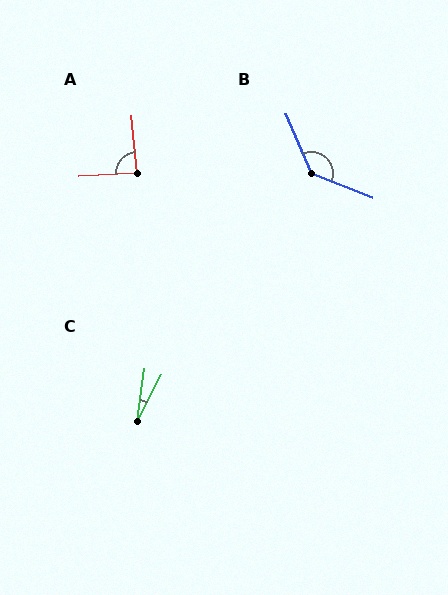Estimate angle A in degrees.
Approximately 87 degrees.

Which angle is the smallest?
C, at approximately 19 degrees.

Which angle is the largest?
B, at approximately 134 degrees.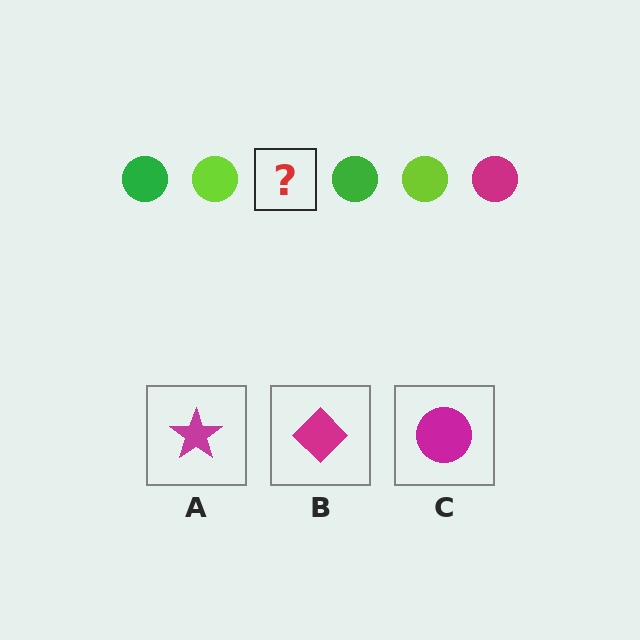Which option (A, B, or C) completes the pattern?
C.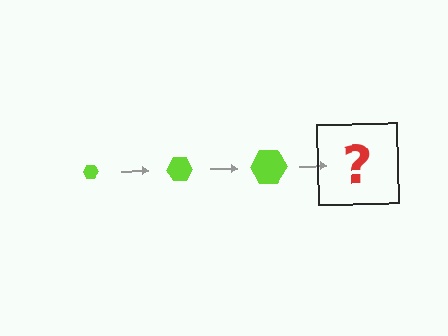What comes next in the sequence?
The next element should be a lime hexagon, larger than the previous one.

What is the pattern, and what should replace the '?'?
The pattern is that the hexagon gets progressively larger each step. The '?' should be a lime hexagon, larger than the previous one.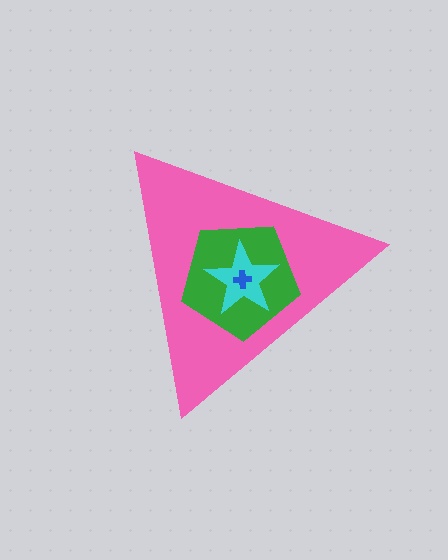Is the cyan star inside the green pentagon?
Yes.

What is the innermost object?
The blue cross.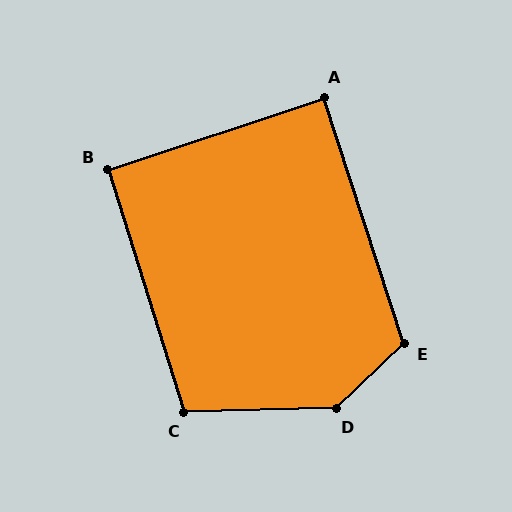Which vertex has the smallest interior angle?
A, at approximately 90 degrees.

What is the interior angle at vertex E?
Approximately 116 degrees (obtuse).